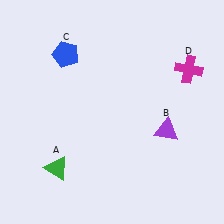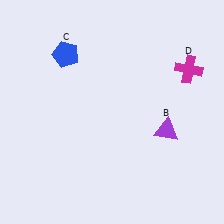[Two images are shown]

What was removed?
The green triangle (A) was removed in Image 2.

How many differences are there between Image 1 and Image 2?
There is 1 difference between the two images.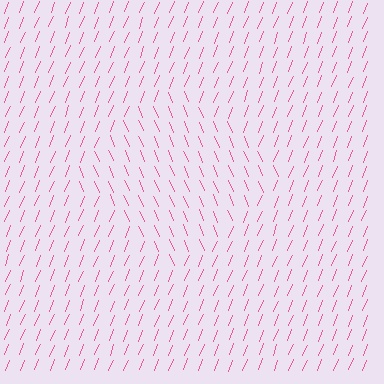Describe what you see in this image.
The image is filled with small pink line segments. A diamond region in the image has lines oriented differently from the surrounding lines, creating a visible texture boundary.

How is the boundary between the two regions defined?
The boundary is defined purely by a change in line orientation (approximately 45 degrees difference). All lines are the same color and thickness.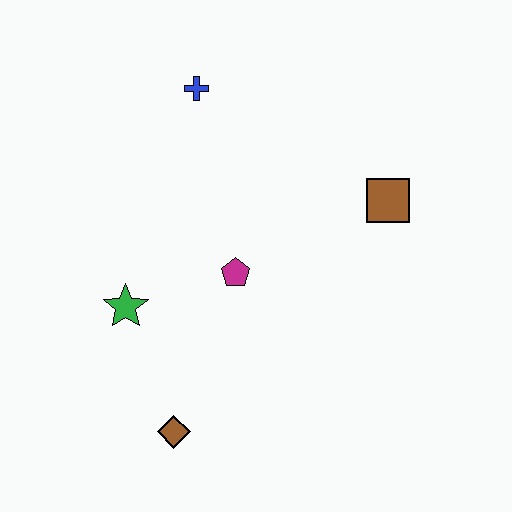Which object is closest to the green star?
The magenta pentagon is closest to the green star.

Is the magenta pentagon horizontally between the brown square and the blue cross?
Yes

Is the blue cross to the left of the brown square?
Yes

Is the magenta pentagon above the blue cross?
No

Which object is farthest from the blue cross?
The brown diamond is farthest from the blue cross.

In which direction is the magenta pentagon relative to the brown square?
The magenta pentagon is to the left of the brown square.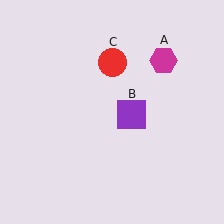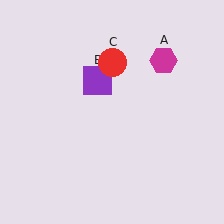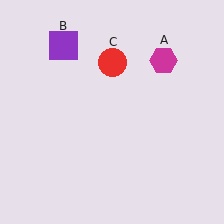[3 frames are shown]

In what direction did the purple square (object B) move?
The purple square (object B) moved up and to the left.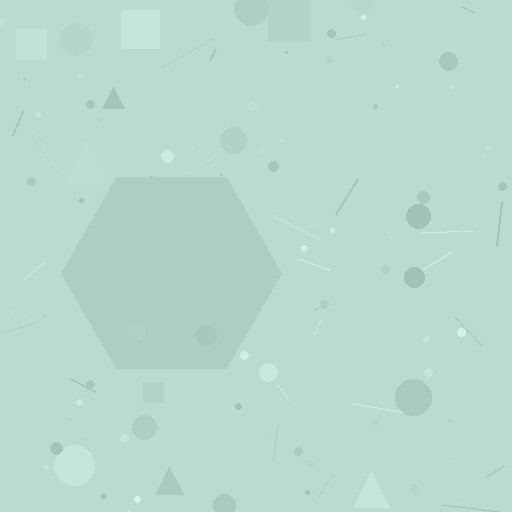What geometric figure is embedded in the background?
A hexagon is embedded in the background.